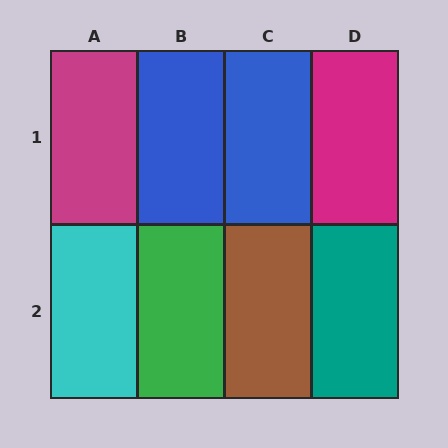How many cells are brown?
1 cell is brown.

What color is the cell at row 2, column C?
Brown.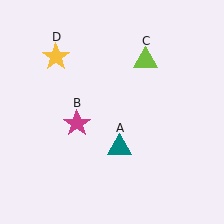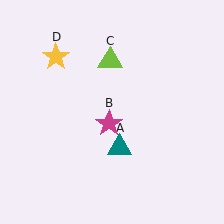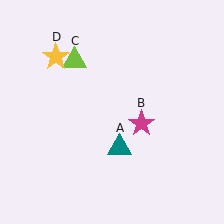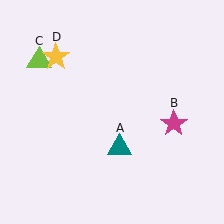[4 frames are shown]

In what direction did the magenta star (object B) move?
The magenta star (object B) moved right.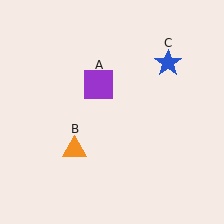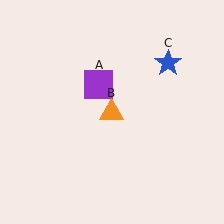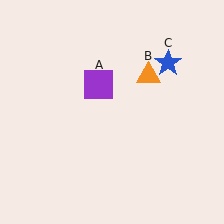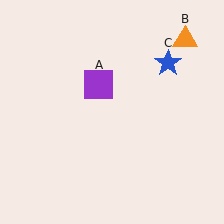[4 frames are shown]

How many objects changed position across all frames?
1 object changed position: orange triangle (object B).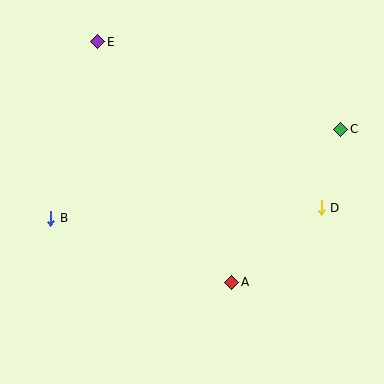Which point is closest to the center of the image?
Point A at (232, 282) is closest to the center.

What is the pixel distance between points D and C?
The distance between D and C is 81 pixels.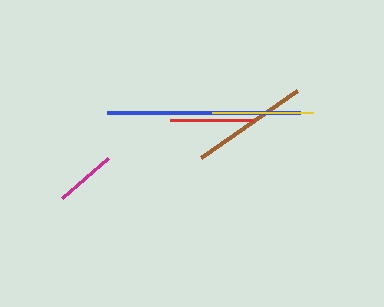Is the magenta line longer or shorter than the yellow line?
The yellow line is longer than the magenta line.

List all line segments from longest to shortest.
From longest to shortest: blue, brown, yellow, red, magenta.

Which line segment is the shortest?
The magenta line is the shortest at approximately 61 pixels.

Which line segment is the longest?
The blue line is the longest at approximately 193 pixels.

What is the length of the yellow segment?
The yellow segment is approximately 102 pixels long.